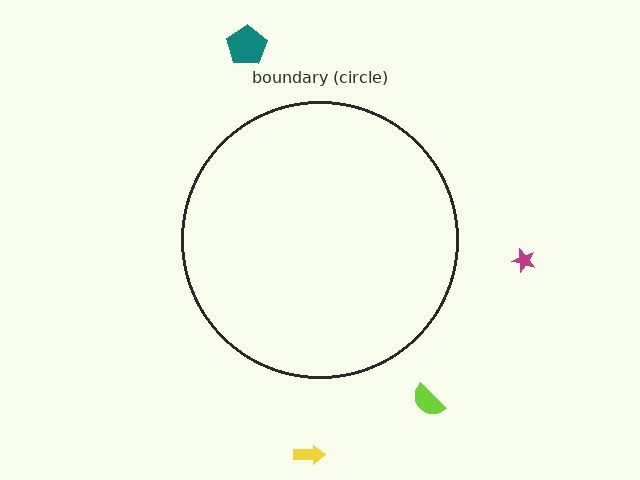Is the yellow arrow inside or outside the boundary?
Outside.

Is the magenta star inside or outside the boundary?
Outside.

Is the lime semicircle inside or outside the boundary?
Outside.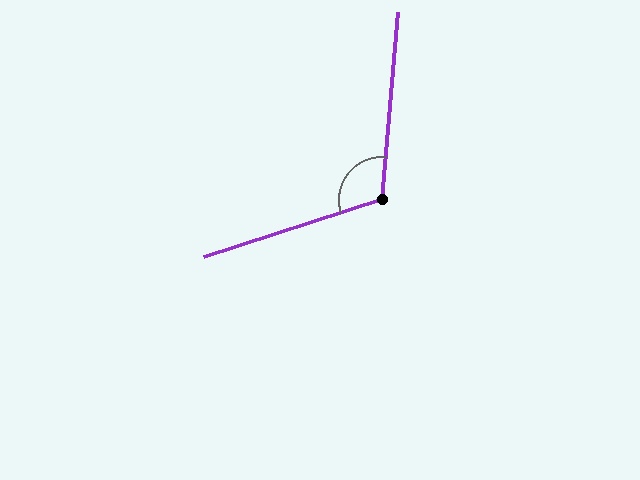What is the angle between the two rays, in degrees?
Approximately 113 degrees.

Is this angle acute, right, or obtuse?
It is obtuse.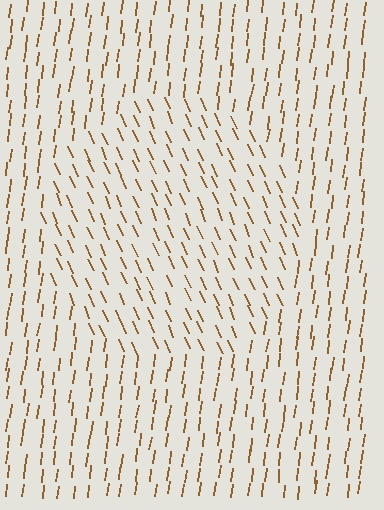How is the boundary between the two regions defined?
The boundary is defined purely by a change in line orientation (approximately 31 degrees difference). All lines are the same color and thickness.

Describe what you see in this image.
The image is filled with small brown line segments. A circle region in the image has lines oriented differently from the surrounding lines, creating a visible texture boundary.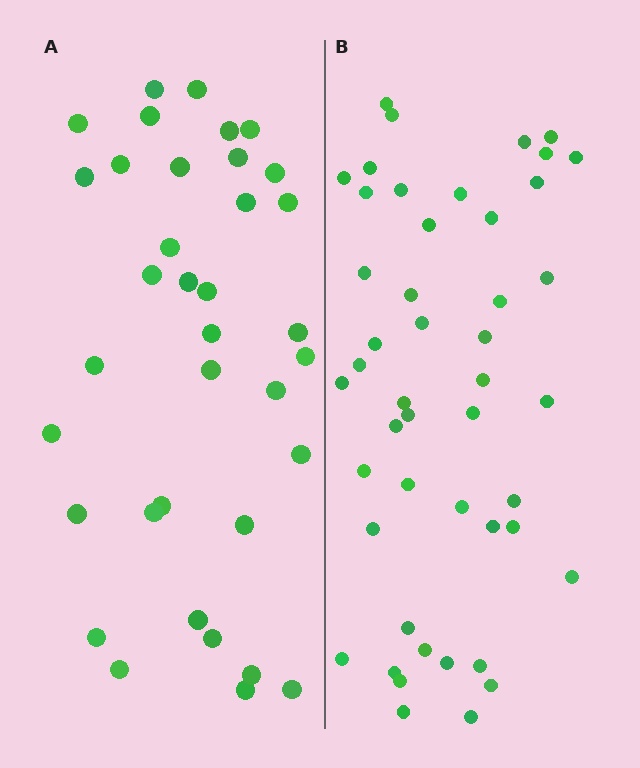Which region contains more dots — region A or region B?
Region B (the right region) has more dots.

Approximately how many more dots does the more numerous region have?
Region B has roughly 12 or so more dots than region A.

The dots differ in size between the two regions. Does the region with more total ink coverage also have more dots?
No. Region A has more total ink coverage because its dots are larger, but region B actually contains more individual dots. Total area can be misleading — the number of items is what matters here.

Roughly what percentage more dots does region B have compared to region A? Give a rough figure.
About 30% more.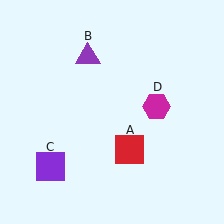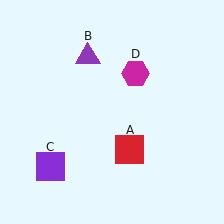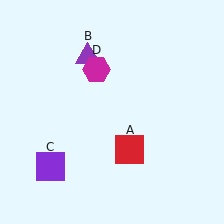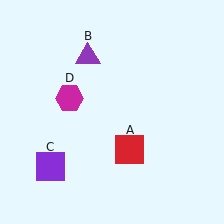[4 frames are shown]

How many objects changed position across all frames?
1 object changed position: magenta hexagon (object D).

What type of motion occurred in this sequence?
The magenta hexagon (object D) rotated counterclockwise around the center of the scene.